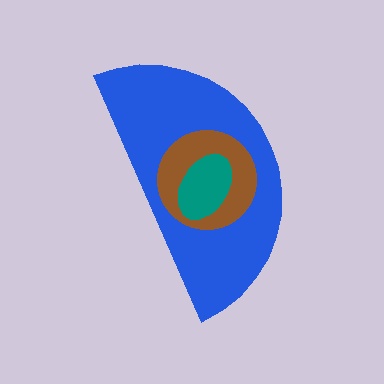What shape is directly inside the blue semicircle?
The brown circle.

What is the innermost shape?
The teal ellipse.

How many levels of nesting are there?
3.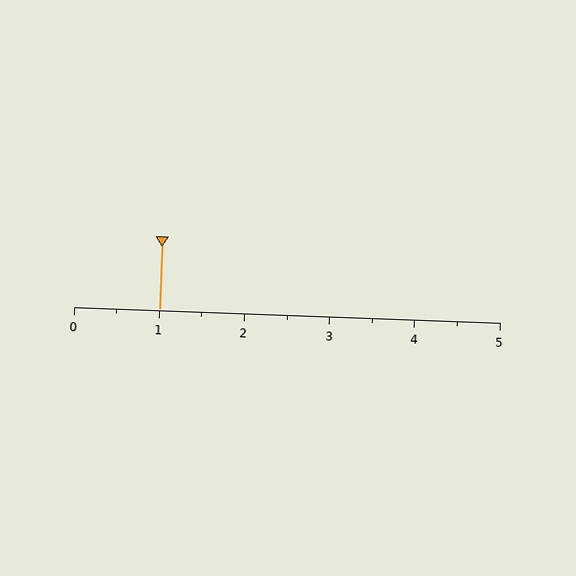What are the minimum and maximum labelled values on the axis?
The axis runs from 0 to 5.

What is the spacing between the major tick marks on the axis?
The major ticks are spaced 1 apart.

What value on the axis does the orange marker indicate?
The marker indicates approximately 1.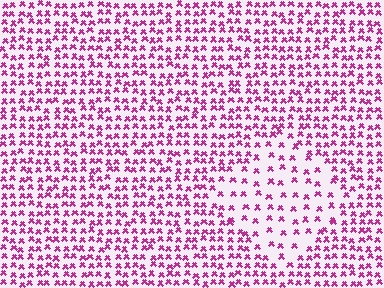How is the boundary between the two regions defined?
The boundary is defined by a change in element density (approximately 2.1x ratio). All elements are the same color, size, and shape.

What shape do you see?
I see a diamond.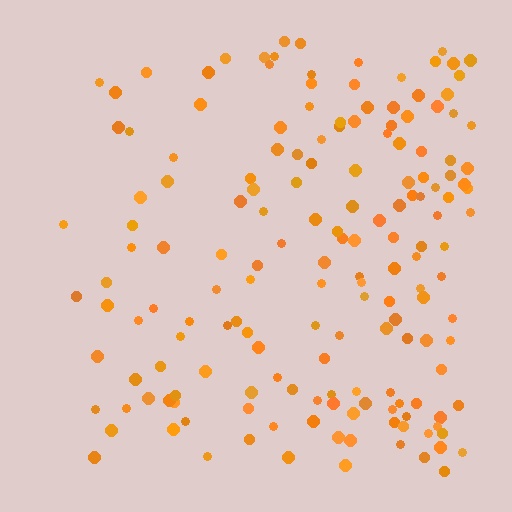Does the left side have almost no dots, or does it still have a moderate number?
Still a moderate number, just noticeably fewer than the right.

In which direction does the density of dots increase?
From left to right, with the right side densest.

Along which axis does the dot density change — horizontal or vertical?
Horizontal.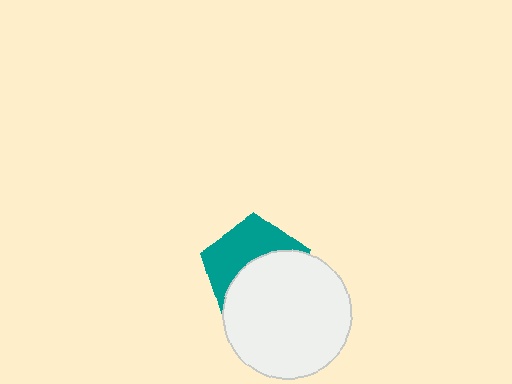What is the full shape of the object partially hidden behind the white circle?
The partially hidden object is a teal pentagon.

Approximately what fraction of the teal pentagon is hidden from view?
Roughly 54% of the teal pentagon is hidden behind the white circle.